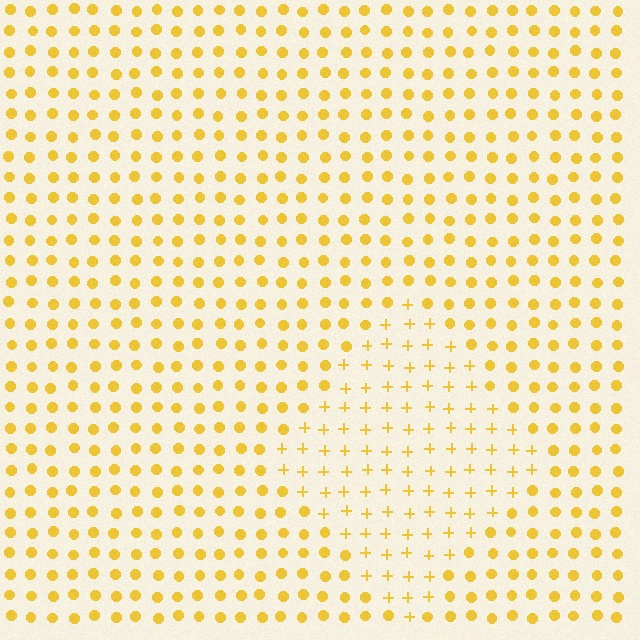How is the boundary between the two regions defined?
The boundary is defined by a change in element shape: plus signs inside vs. circles outside. All elements share the same color and spacing.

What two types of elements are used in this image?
The image uses plus signs inside the diamond region and circles outside it.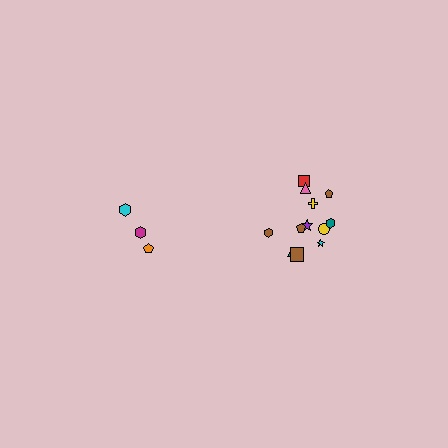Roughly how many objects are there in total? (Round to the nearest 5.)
Roughly 15 objects in total.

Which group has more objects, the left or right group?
The right group.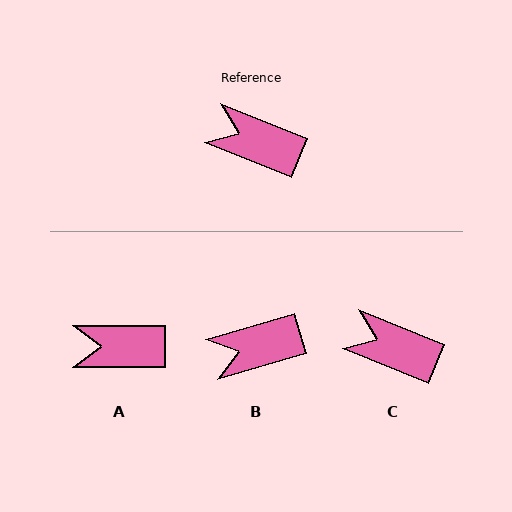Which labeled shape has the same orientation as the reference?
C.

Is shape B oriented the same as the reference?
No, it is off by about 39 degrees.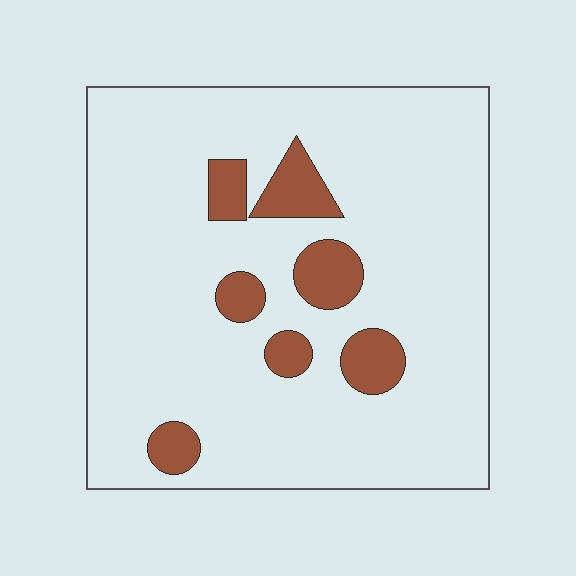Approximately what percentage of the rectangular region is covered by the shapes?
Approximately 10%.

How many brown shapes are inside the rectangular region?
7.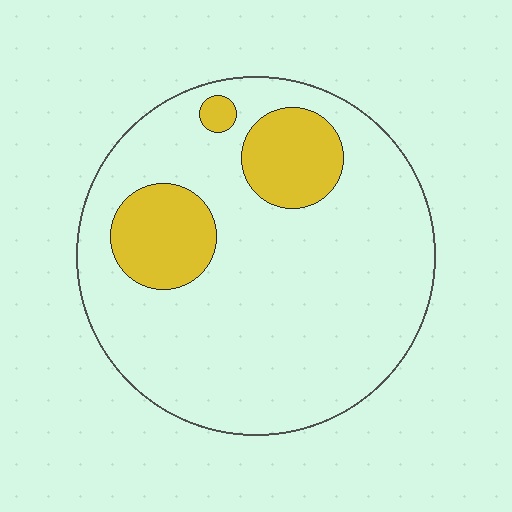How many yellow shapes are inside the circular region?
3.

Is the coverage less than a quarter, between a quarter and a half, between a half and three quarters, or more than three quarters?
Less than a quarter.